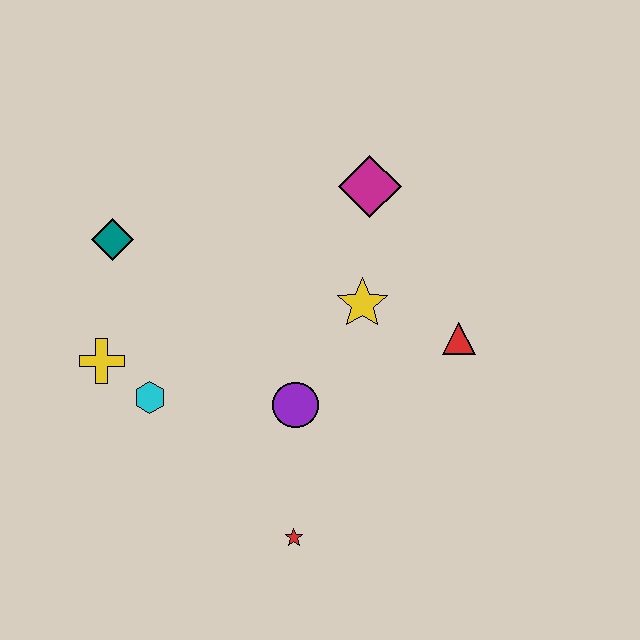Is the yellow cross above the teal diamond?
No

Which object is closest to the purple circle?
The yellow star is closest to the purple circle.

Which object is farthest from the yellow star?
The yellow cross is farthest from the yellow star.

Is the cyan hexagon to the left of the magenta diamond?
Yes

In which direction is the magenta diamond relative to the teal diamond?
The magenta diamond is to the right of the teal diamond.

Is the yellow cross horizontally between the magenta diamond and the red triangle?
No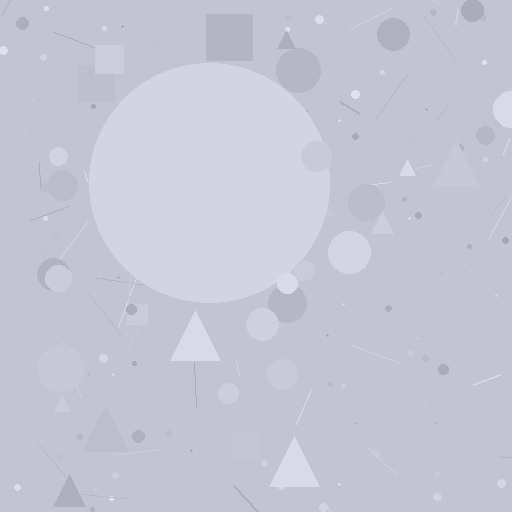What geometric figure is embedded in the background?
A circle is embedded in the background.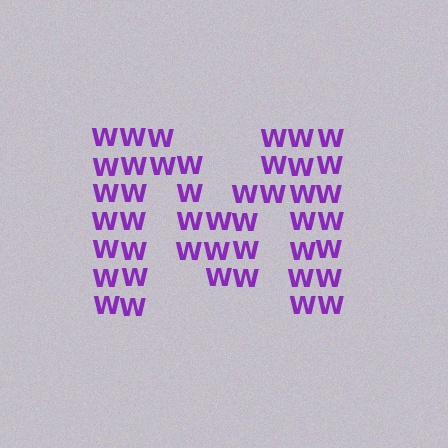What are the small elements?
The small elements are letter W's.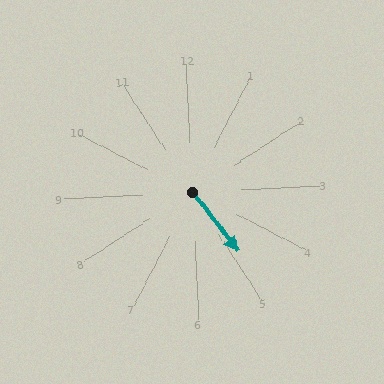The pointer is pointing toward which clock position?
Roughly 5 o'clock.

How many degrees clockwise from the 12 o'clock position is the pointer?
Approximately 145 degrees.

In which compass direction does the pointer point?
Southeast.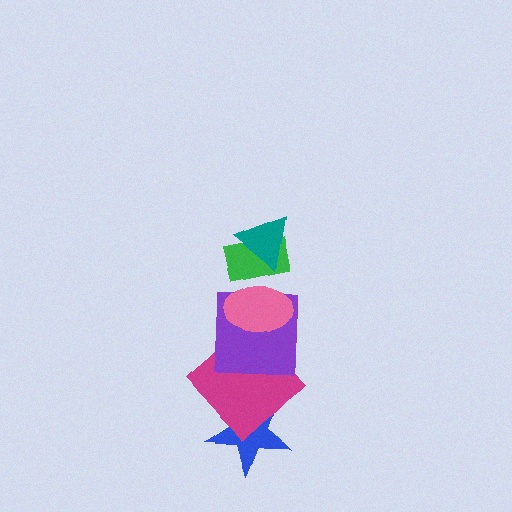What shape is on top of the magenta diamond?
The purple square is on top of the magenta diamond.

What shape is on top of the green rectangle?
The teal triangle is on top of the green rectangle.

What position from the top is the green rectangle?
The green rectangle is 2nd from the top.